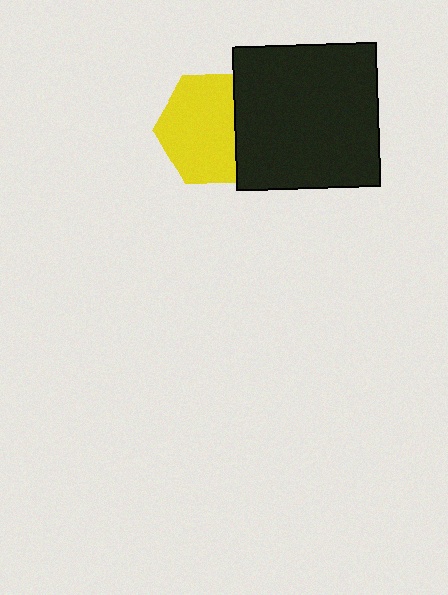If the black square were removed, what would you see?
You would see the complete yellow hexagon.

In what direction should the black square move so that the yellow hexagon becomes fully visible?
The black square should move right. That is the shortest direction to clear the overlap and leave the yellow hexagon fully visible.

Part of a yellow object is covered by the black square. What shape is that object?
It is a hexagon.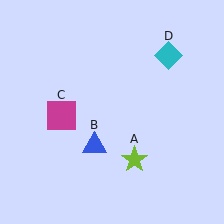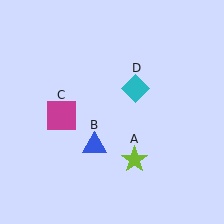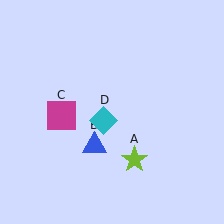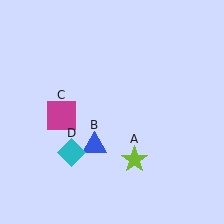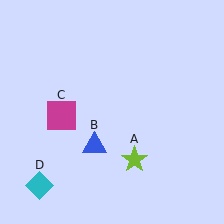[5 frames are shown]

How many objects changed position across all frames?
1 object changed position: cyan diamond (object D).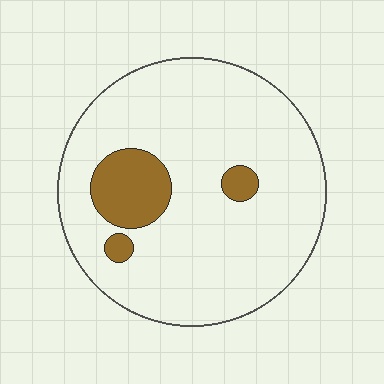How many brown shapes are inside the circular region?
3.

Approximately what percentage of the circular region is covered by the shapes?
Approximately 10%.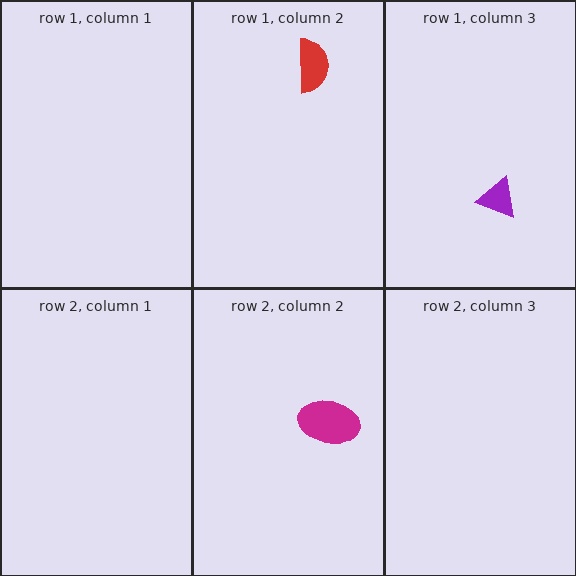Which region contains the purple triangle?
The row 1, column 3 region.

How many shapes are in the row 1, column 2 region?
1.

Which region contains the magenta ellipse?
The row 2, column 2 region.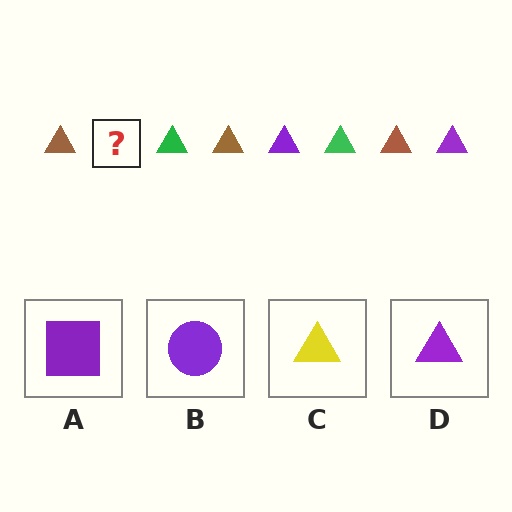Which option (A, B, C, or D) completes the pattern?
D.